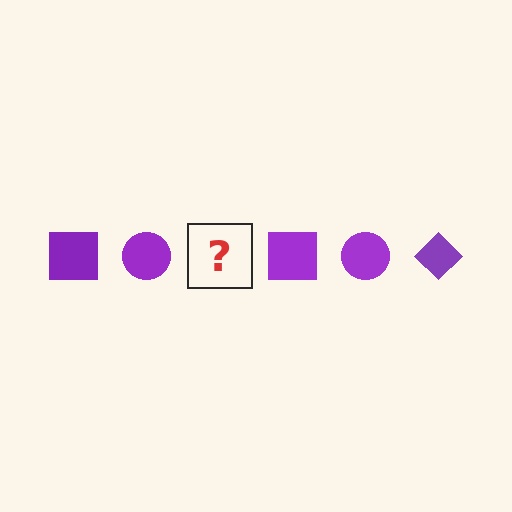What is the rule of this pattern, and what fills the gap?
The rule is that the pattern cycles through square, circle, diamond shapes in purple. The gap should be filled with a purple diamond.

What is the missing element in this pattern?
The missing element is a purple diamond.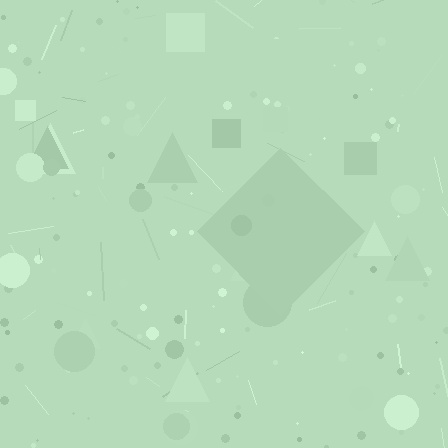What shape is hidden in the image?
A diamond is hidden in the image.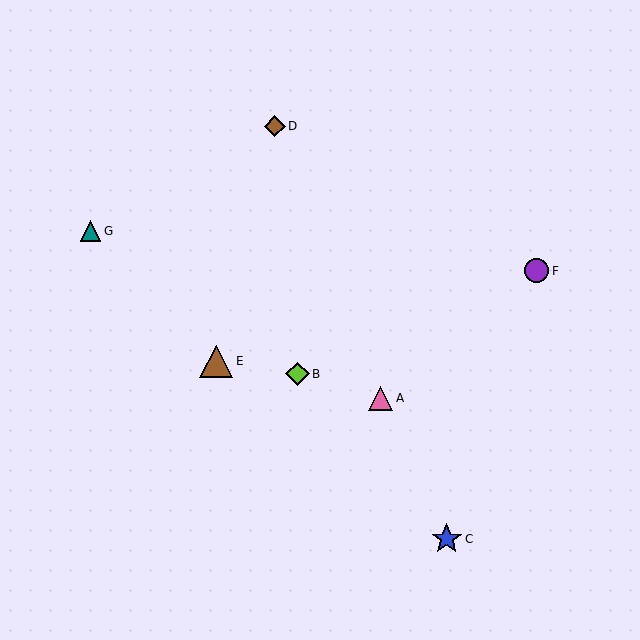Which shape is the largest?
The brown triangle (labeled E) is the largest.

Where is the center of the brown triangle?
The center of the brown triangle is at (216, 361).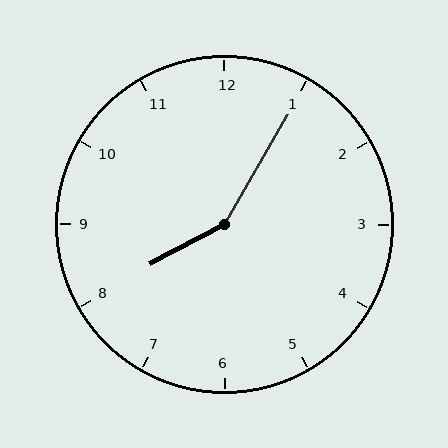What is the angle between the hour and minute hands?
Approximately 148 degrees.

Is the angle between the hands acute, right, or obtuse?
It is obtuse.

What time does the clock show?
8:05.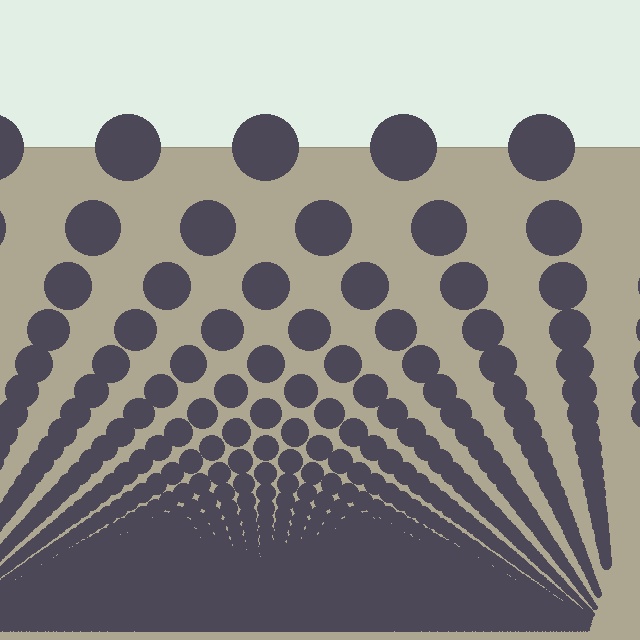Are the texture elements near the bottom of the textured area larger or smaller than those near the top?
Smaller. The gradient is inverted — elements near the bottom are smaller and denser.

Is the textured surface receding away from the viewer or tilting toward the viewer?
The surface appears to tilt toward the viewer. Texture elements get larger and sparser toward the top.